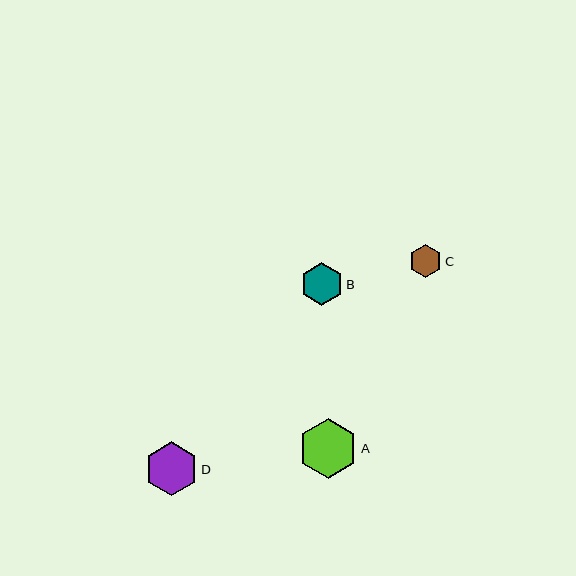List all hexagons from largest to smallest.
From largest to smallest: A, D, B, C.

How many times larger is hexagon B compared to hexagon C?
Hexagon B is approximately 1.3 times the size of hexagon C.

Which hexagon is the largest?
Hexagon A is the largest with a size of approximately 59 pixels.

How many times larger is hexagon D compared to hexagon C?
Hexagon D is approximately 1.6 times the size of hexagon C.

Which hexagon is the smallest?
Hexagon C is the smallest with a size of approximately 33 pixels.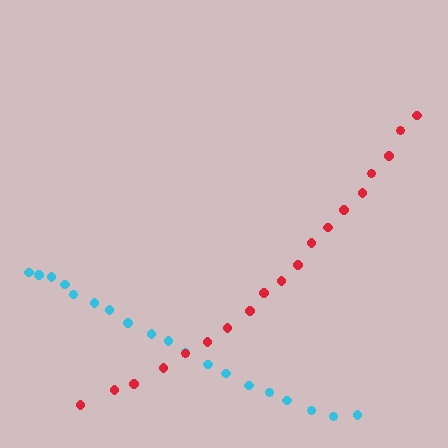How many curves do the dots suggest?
There are 2 distinct paths.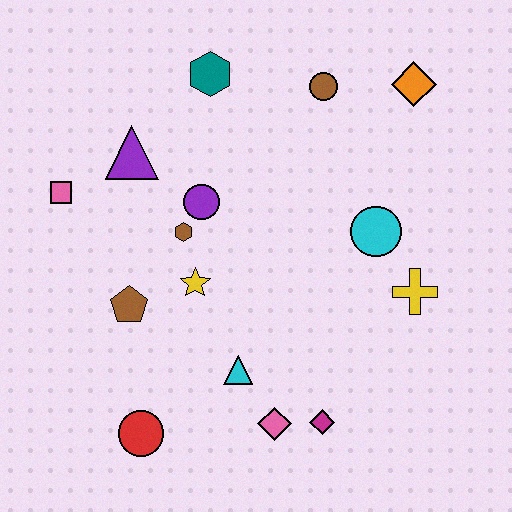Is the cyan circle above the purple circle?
No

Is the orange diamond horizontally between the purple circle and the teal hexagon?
No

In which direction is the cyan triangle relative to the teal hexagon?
The cyan triangle is below the teal hexagon.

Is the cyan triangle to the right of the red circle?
Yes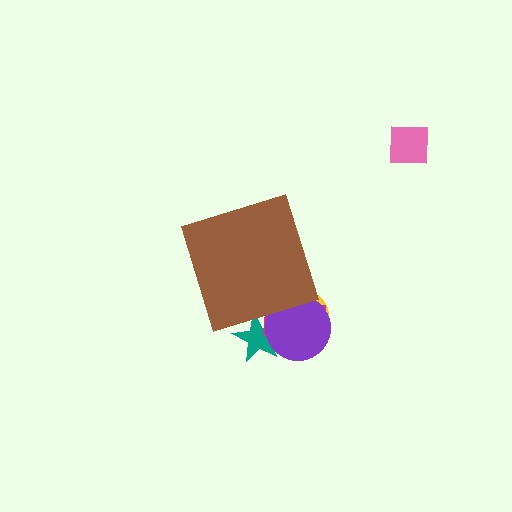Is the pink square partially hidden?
No, the pink square is fully visible.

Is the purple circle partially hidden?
Yes, the purple circle is partially hidden behind the brown diamond.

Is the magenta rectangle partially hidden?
Yes, the magenta rectangle is partially hidden behind the brown diamond.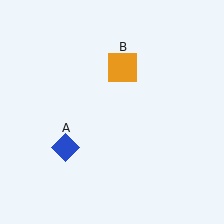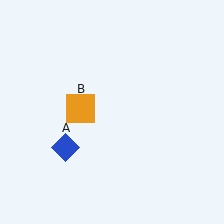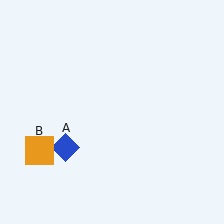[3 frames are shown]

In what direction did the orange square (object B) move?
The orange square (object B) moved down and to the left.